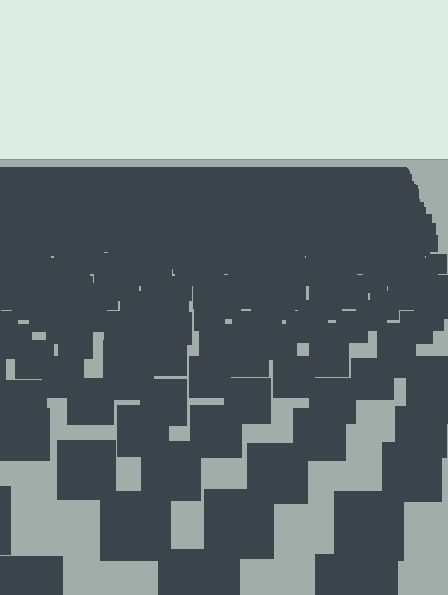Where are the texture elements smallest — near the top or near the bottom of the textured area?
Near the top.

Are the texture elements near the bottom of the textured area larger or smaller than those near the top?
Larger. Near the bottom, elements are closer to the viewer and appear at a bigger on-screen size.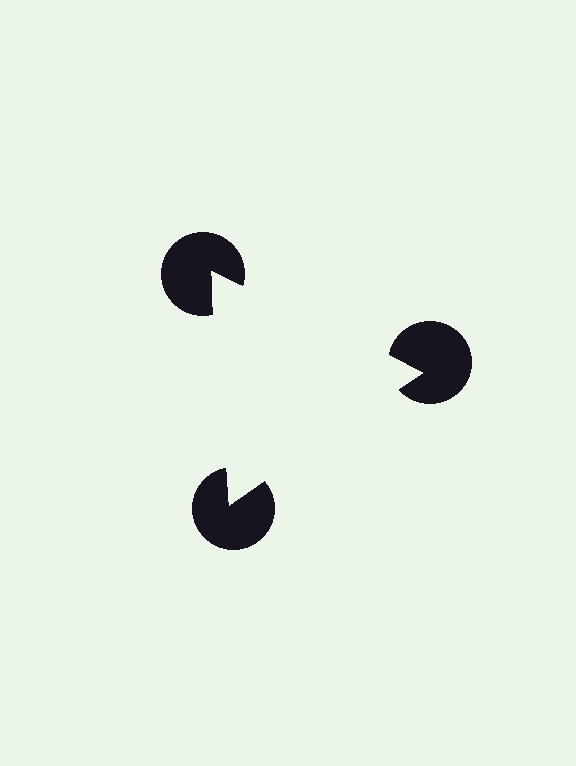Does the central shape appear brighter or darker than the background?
It typically appears slightly brighter than the background, even though no actual brightness change is drawn.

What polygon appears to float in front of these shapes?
An illusory triangle — its edges are inferred from the aligned wedge cuts in the pac-man discs, not physically drawn.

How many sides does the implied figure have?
3 sides.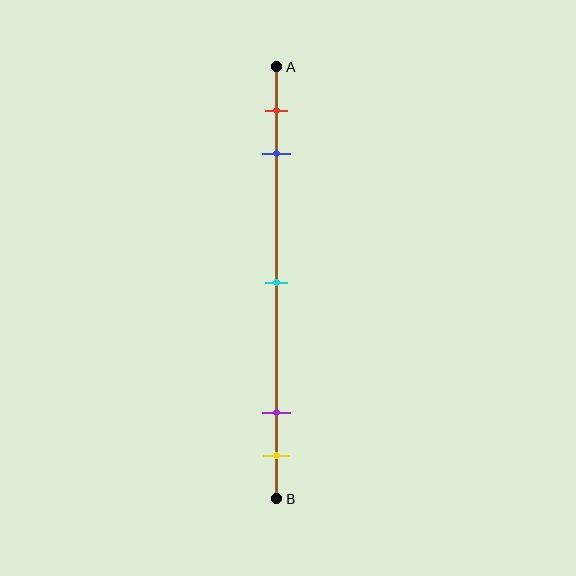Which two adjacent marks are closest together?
The purple and yellow marks are the closest adjacent pair.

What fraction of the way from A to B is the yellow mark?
The yellow mark is approximately 90% (0.9) of the way from A to B.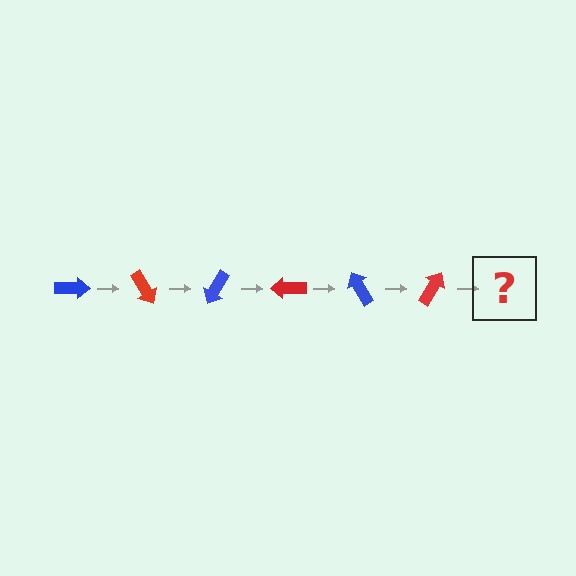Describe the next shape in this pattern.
It should be a blue arrow, rotated 360 degrees from the start.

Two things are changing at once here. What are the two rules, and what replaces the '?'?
The two rules are that it rotates 60 degrees each step and the color cycles through blue and red. The '?' should be a blue arrow, rotated 360 degrees from the start.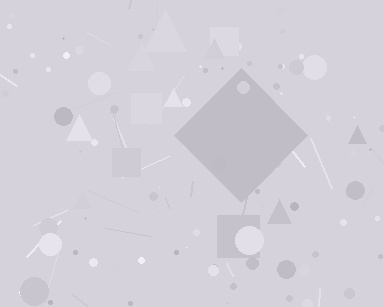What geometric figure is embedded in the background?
A diamond is embedded in the background.